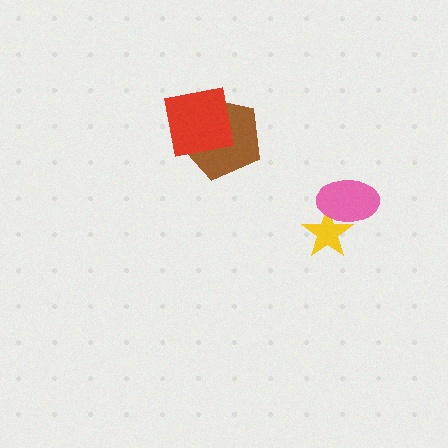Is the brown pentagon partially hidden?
Yes, it is partially covered by another shape.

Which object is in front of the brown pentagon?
The red square is in front of the brown pentagon.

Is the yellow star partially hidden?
Yes, it is partially covered by another shape.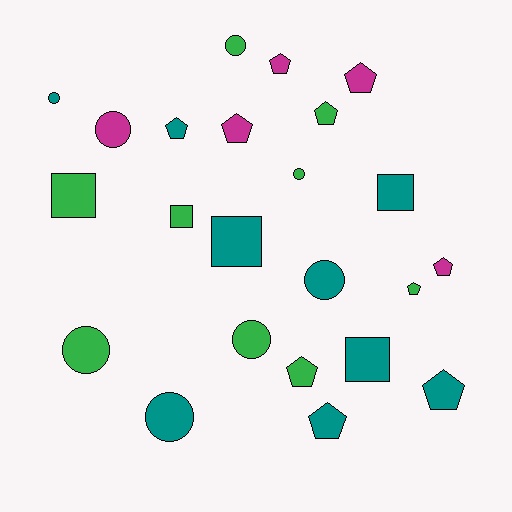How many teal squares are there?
There are 3 teal squares.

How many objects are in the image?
There are 23 objects.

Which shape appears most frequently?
Pentagon, with 10 objects.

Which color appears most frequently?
Teal, with 9 objects.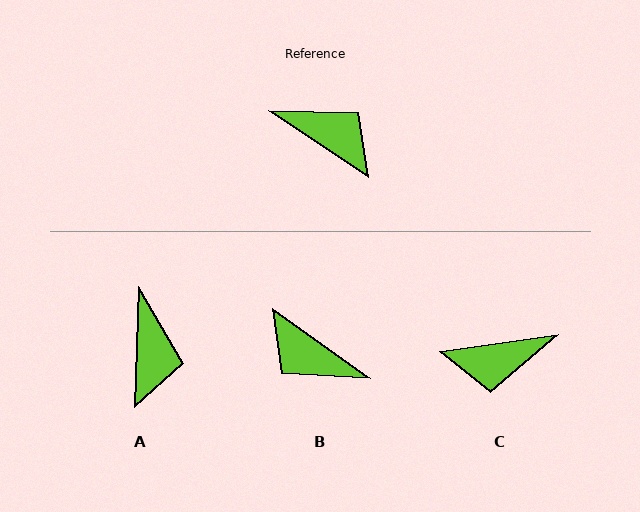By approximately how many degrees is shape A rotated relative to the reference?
Approximately 58 degrees clockwise.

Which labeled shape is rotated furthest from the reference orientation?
B, about 179 degrees away.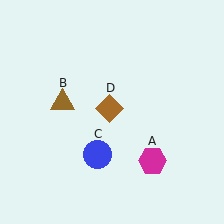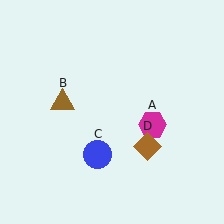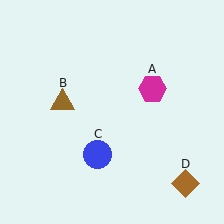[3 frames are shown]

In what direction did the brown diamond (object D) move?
The brown diamond (object D) moved down and to the right.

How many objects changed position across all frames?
2 objects changed position: magenta hexagon (object A), brown diamond (object D).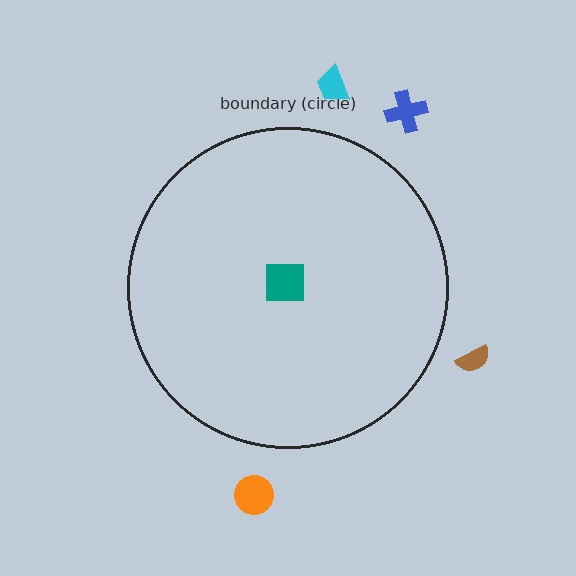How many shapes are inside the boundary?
1 inside, 4 outside.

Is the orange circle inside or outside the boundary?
Outside.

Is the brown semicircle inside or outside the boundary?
Outside.